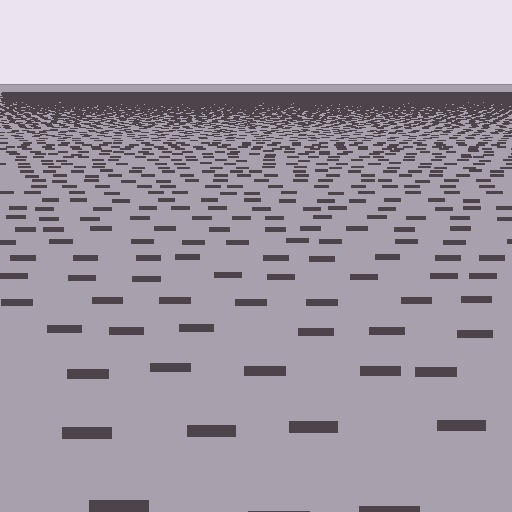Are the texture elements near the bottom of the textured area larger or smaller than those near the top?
Larger. Near the bottom, elements are closer to the viewer and appear at a bigger on-screen size.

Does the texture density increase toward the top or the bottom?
Density increases toward the top.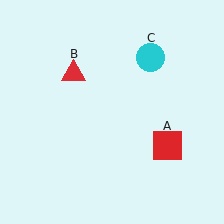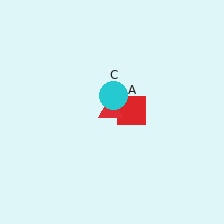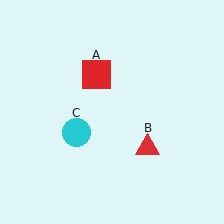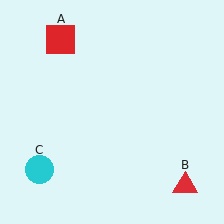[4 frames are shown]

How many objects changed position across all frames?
3 objects changed position: red square (object A), red triangle (object B), cyan circle (object C).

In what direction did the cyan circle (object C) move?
The cyan circle (object C) moved down and to the left.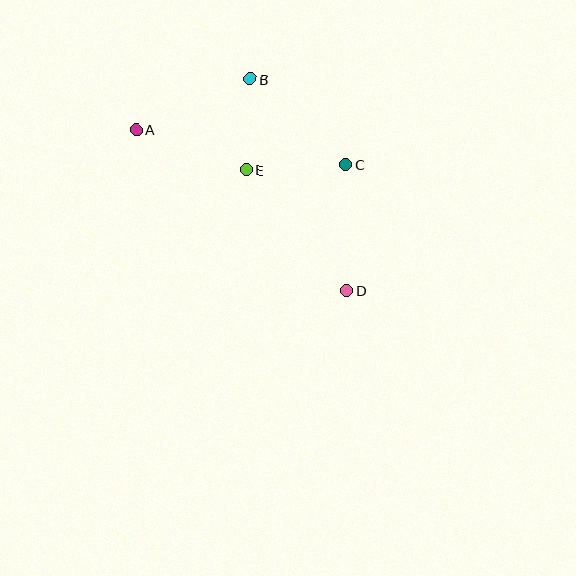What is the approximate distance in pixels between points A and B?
The distance between A and B is approximately 125 pixels.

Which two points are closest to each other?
Points B and E are closest to each other.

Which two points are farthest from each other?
Points A and D are farthest from each other.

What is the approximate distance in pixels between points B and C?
The distance between B and C is approximately 128 pixels.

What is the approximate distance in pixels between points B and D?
The distance between B and D is approximately 232 pixels.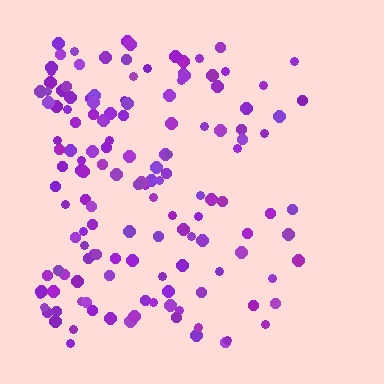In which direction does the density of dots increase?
From right to left, with the left side densest.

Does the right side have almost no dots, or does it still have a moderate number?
Still a moderate number, just noticeably fewer than the left.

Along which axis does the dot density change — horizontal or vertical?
Horizontal.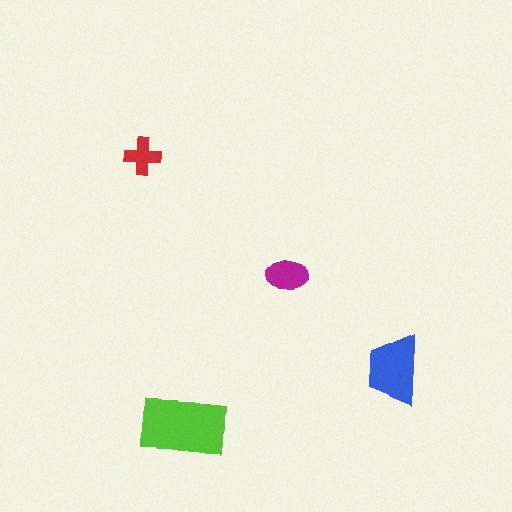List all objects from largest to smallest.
The lime rectangle, the blue trapezoid, the magenta ellipse, the red cross.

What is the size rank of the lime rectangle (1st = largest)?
1st.